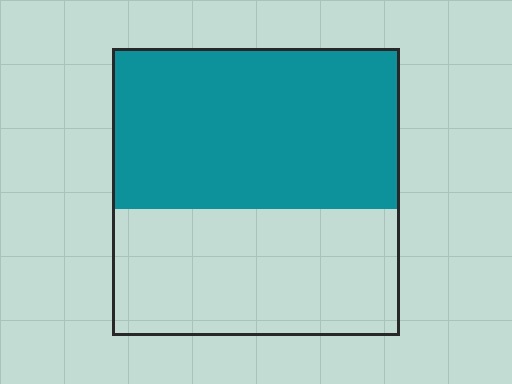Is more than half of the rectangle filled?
Yes.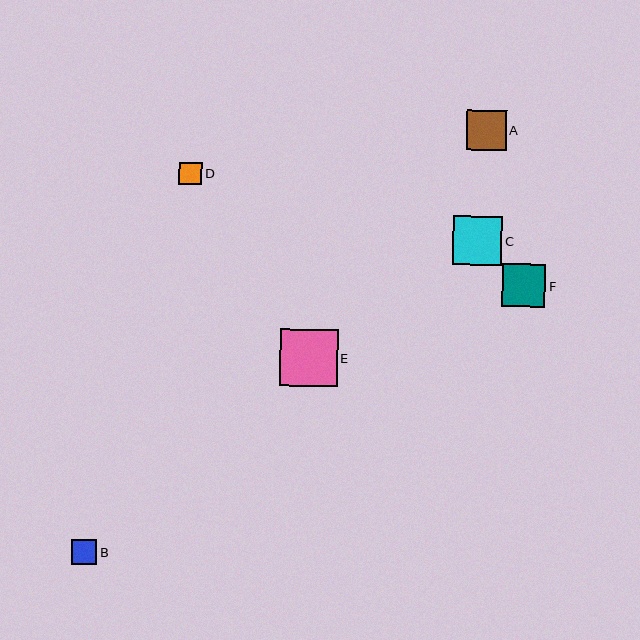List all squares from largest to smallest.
From largest to smallest: E, C, F, A, B, D.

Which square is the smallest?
Square D is the smallest with a size of approximately 23 pixels.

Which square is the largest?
Square E is the largest with a size of approximately 57 pixels.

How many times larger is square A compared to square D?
Square A is approximately 1.8 times the size of square D.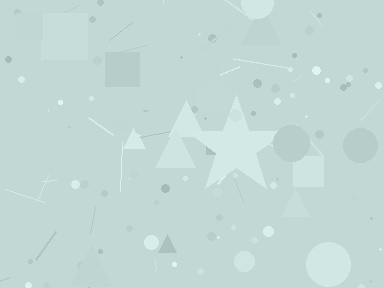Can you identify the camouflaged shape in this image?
The camouflaged shape is a star.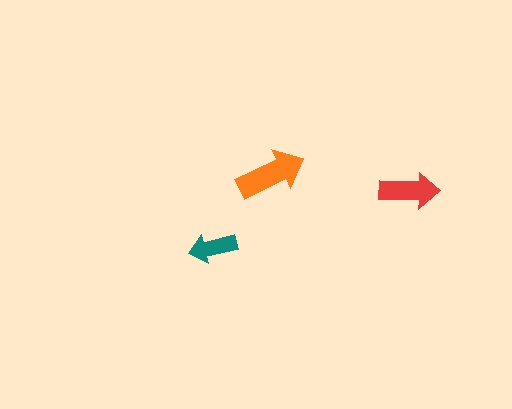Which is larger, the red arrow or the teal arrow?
The red one.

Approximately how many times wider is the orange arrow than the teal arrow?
About 1.5 times wider.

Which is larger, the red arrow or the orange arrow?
The orange one.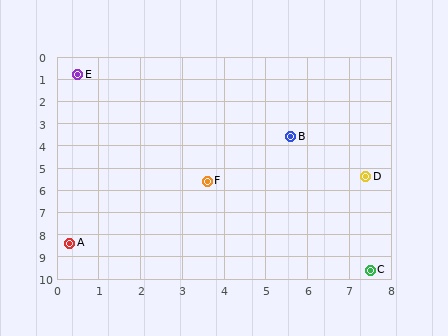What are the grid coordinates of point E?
Point E is at approximately (0.5, 0.8).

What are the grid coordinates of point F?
Point F is at approximately (3.6, 5.6).